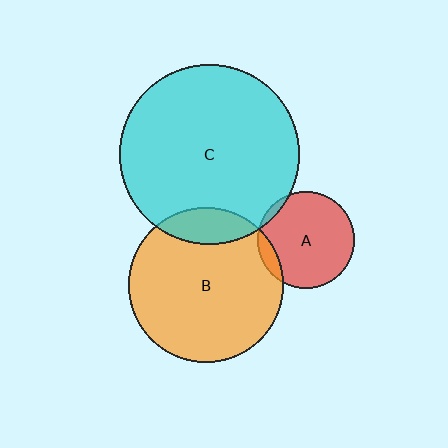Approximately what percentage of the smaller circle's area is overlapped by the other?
Approximately 5%.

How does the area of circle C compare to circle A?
Approximately 3.5 times.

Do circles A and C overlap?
Yes.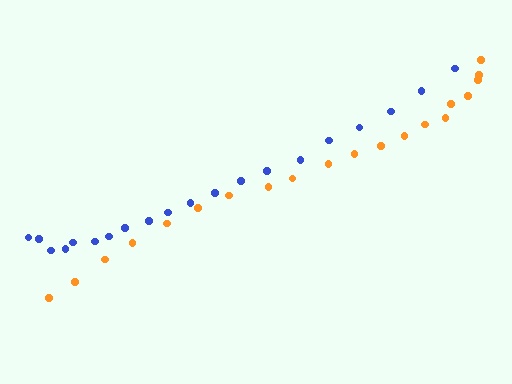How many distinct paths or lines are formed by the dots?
There are 2 distinct paths.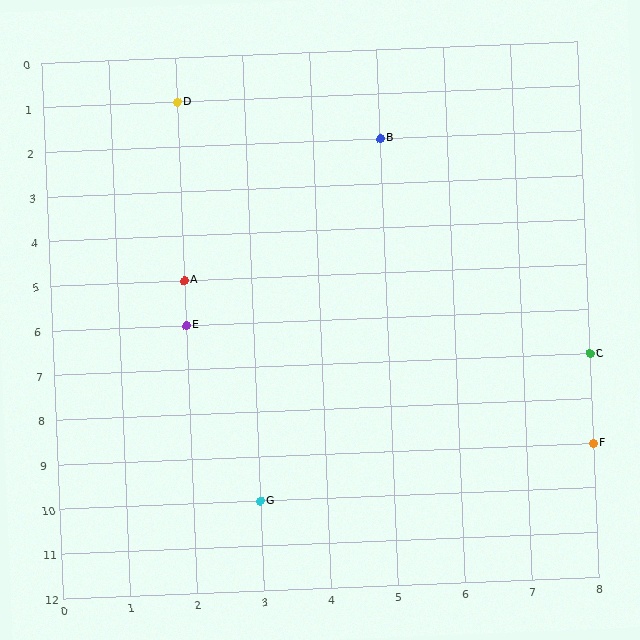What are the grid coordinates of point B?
Point B is at grid coordinates (5, 2).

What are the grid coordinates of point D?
Point D is at grid coordinates (2, 1).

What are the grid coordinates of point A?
Point A is at grid coordinates (2, 5).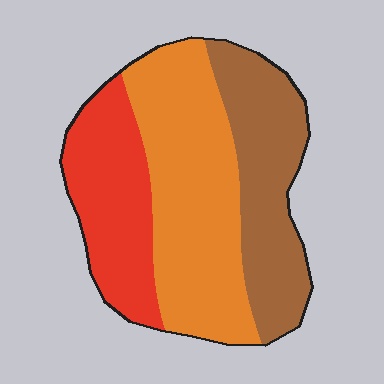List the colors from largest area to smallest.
From largest to smallest: orange, brown, red.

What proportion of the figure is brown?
Brown takes up between a sixth and a third of the figure.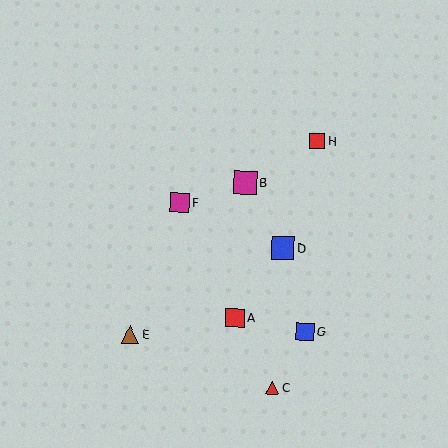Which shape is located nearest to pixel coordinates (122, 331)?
The brown triangle (labeled E) at (130, 334) is nearest to that location.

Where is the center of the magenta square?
The center of the magenta square is at (179, 202).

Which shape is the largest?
The magenta square (labeled B) is the largest.